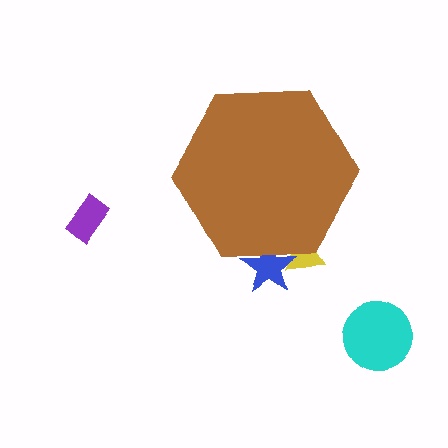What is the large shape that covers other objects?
A brown hexagon.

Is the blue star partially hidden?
Yes, the blue star is partially hidden behind the brown hexagon.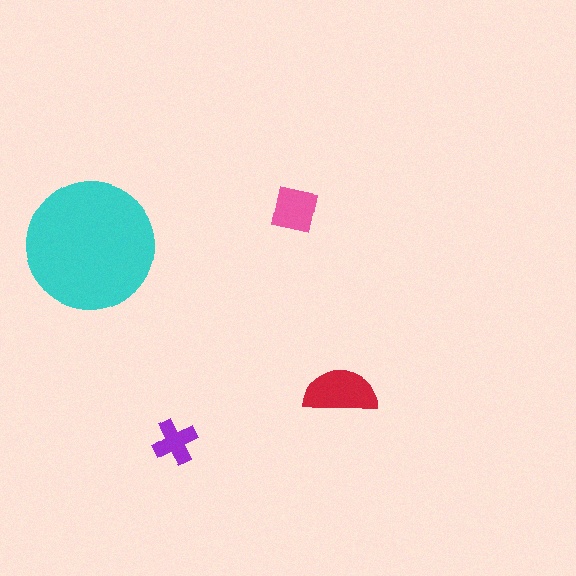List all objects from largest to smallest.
The cyan circle, the red semicircle, the pink square, the purple cross.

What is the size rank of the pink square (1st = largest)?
3rd.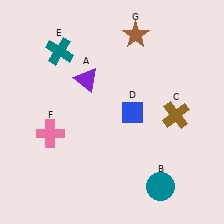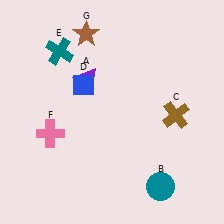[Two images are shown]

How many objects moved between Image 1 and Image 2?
2 objects moved between the two images.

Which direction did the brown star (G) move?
The brown star (G) moved left.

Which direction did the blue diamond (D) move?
The blue diamond (D) moved left.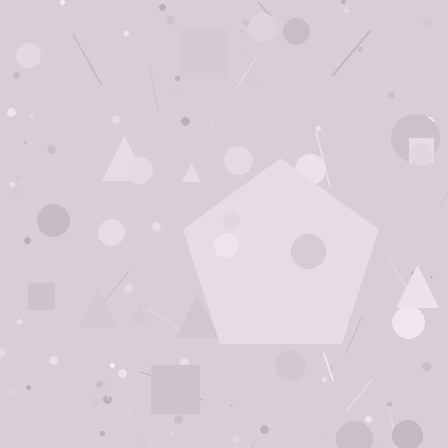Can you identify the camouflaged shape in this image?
The camouflaged shape is a pentagon.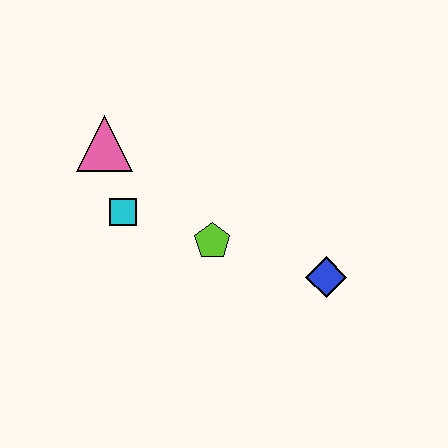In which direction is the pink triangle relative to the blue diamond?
The pink triangle is to the left of the blue diamond.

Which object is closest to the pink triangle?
The cyan square is closest to the pink triangle.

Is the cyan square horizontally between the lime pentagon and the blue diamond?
No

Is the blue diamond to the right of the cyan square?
Yes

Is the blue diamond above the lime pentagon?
No